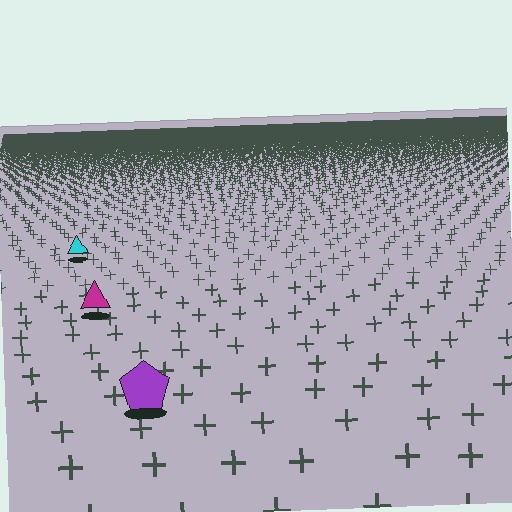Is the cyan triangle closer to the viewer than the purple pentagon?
No. The purple pentagon is closer — you can tell from the texture gradient: the ground texture is coarser near it.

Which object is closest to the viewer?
The purple pentagon is closest. The texture marks near it are larger and more spread out.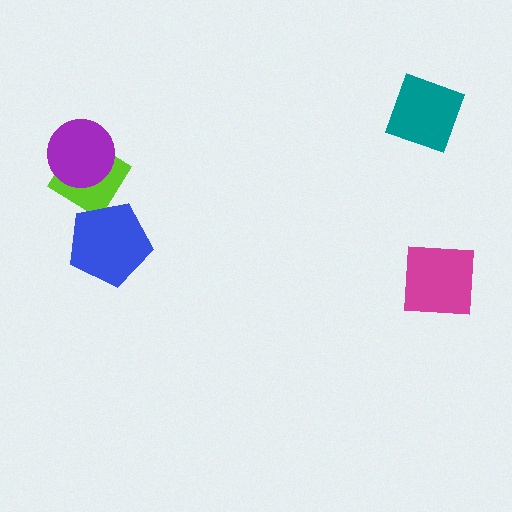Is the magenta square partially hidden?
No, no other shape covers it.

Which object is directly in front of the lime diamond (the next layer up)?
The purple circle is directly in front of the lime diamond.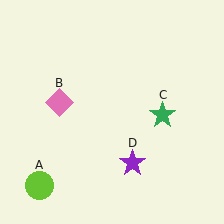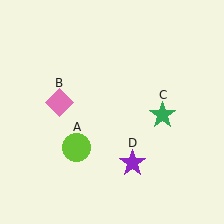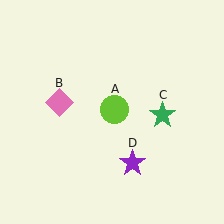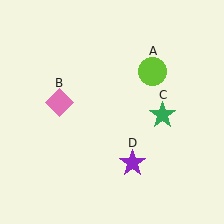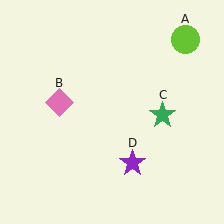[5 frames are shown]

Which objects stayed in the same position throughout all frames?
Pink diamond (object B) and green star (object C) and purple star (object D) remained stationary.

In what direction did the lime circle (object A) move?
The lime circle (object A) moved up and to the right.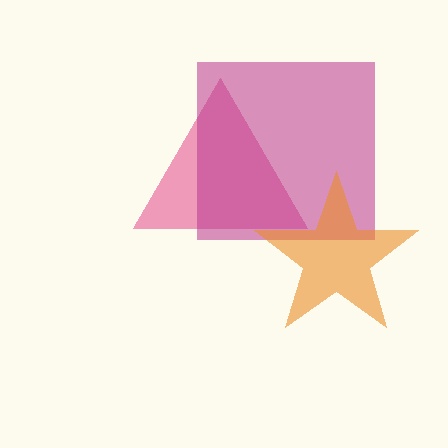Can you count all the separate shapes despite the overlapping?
Yes, there are 3 separate shapes.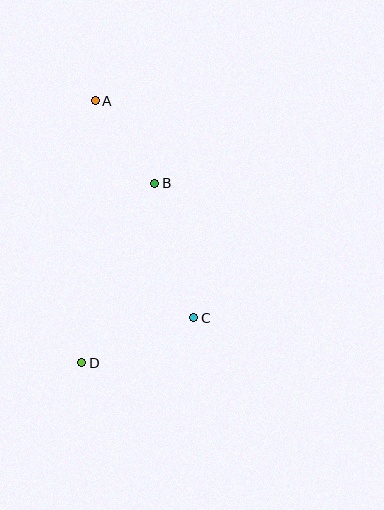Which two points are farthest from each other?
Points A and D are farthest from each other.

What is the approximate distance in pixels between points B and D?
The distance between B and D is approximately 194 pixels.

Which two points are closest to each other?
Points A and B are closest to each other.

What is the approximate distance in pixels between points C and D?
The distance between C and D is approximately 121 pixels.